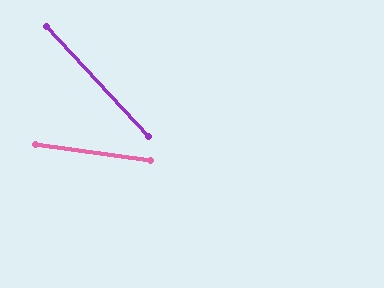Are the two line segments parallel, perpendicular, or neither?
Neither parallel nor perpendicular — they differ by about 39°.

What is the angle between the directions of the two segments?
Approximately 39 degrees.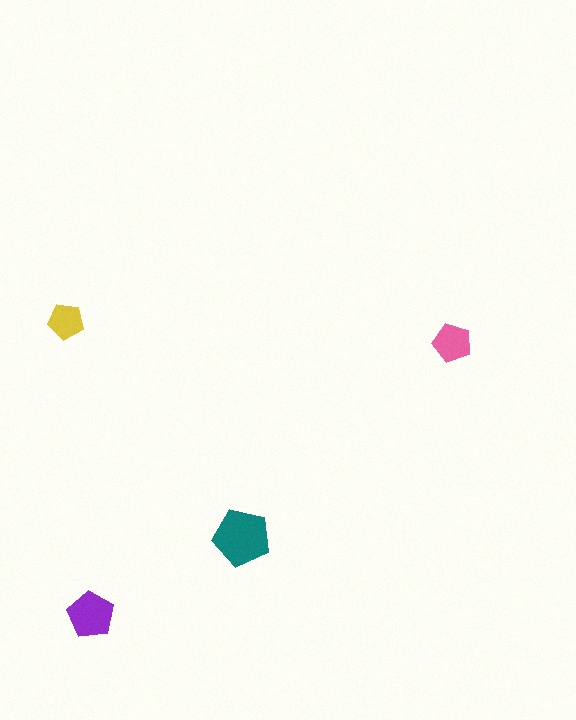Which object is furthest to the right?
The pink pentagon is rightmost.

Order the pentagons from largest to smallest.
the teal one, the purple one, the pink one, the yellow one.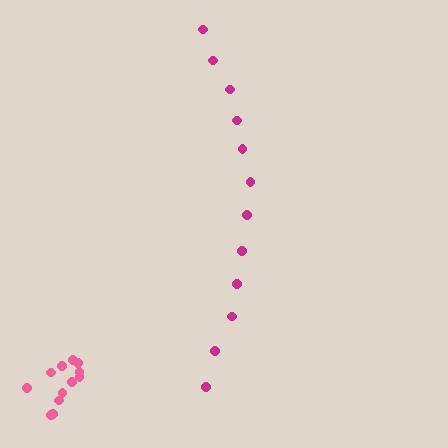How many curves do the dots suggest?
There are 2 distinct paths.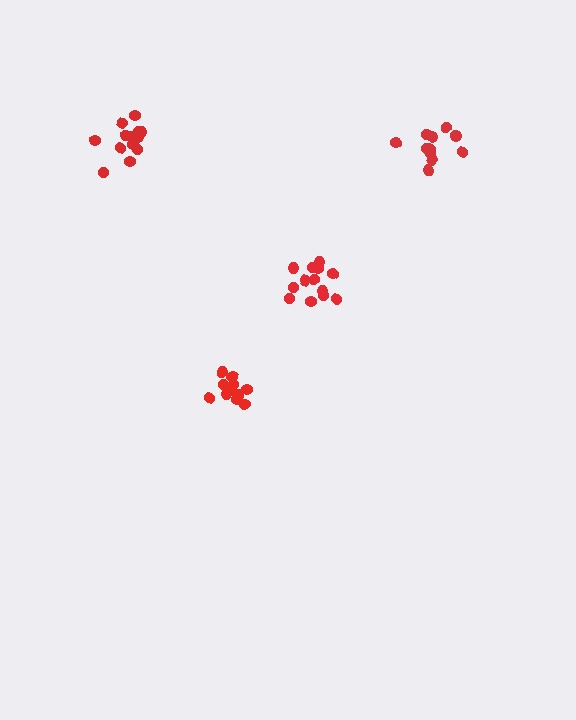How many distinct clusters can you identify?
There are 4 distinct clusters.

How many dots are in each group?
Group 1: 12 dots, Group 2: 12 dots, Group 3: 13 dots, Group 4: 15 dots (52 total).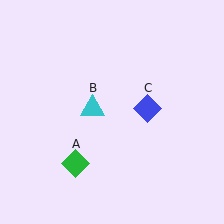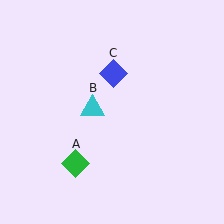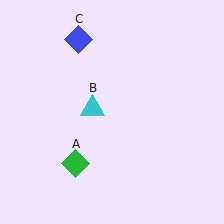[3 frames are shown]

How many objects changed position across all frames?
1 object changed position: blue diamond (object C).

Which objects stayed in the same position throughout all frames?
Green diamond (object A) and cyan triangle (object B) remained stationary.